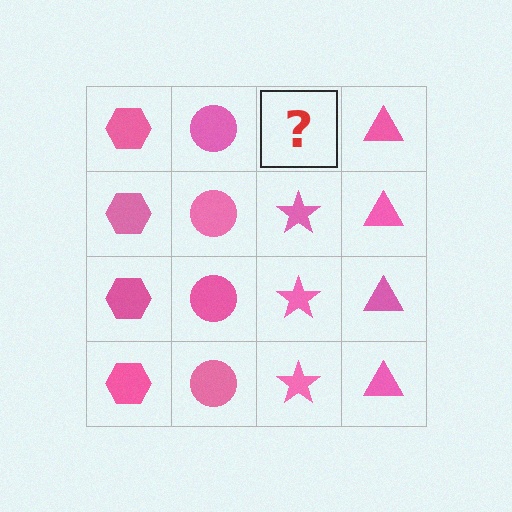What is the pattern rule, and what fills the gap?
The rule is that each column has a consistent shape. The gap should be filled with a pink star.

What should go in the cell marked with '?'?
The missing cell should contain a pink star.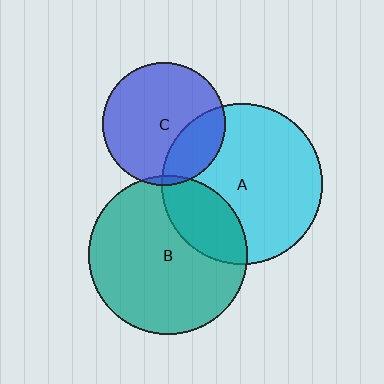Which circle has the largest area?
Circle A (cyan).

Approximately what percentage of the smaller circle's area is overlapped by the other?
Approximately 5%.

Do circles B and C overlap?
Yes.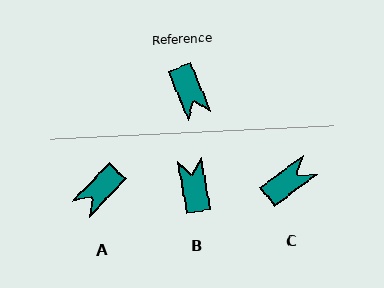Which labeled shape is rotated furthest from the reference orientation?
B, about 168 degrees away.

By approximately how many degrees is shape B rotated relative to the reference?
Approximately 168 degrees counter-clockwise.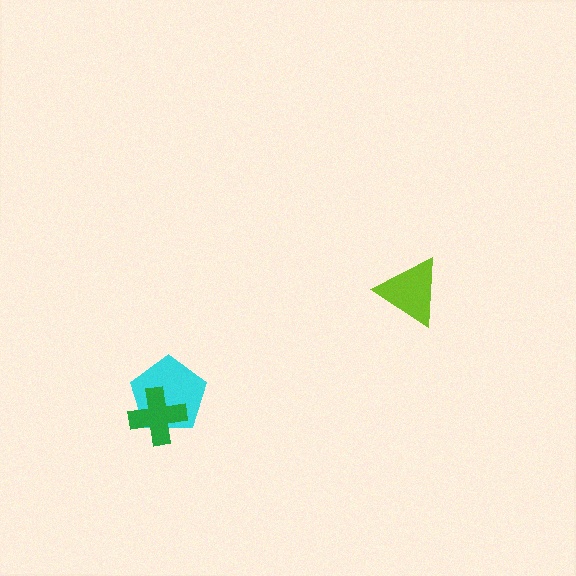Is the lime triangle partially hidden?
No, no other shape covers it.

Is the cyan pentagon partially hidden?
Yes, it is partially covered by another shape.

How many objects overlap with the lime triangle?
0 objects overlap with the lime triangle.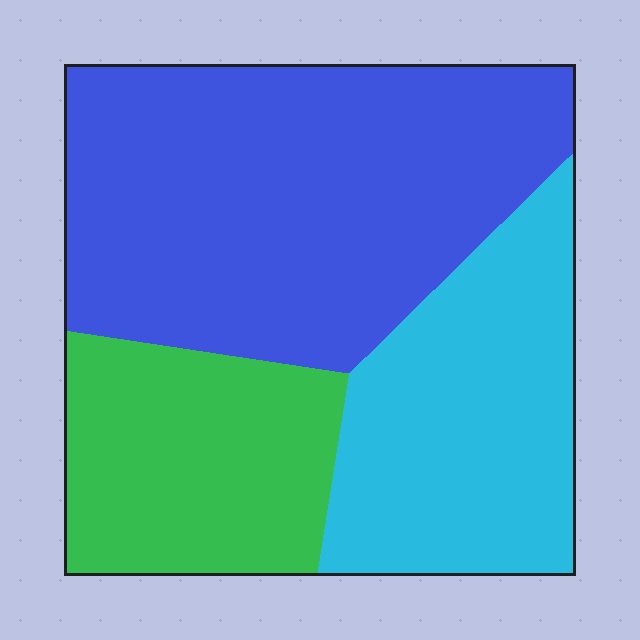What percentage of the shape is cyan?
Cyan covers about 30% of the shape.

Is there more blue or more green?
Blue.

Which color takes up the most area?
Blue, at roughly 50%.